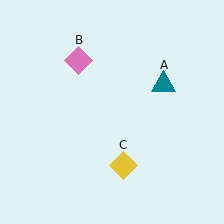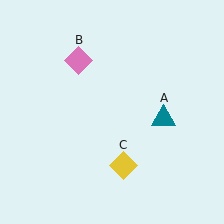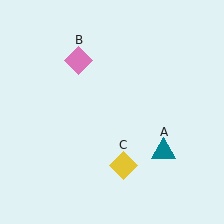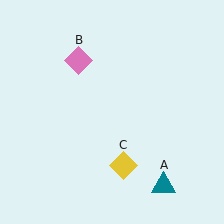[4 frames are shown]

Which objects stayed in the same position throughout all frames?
Pink diamond (object B) and yellow diamond (object C) remained stationary.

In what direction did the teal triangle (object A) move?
The teal triangle (object A) moved down.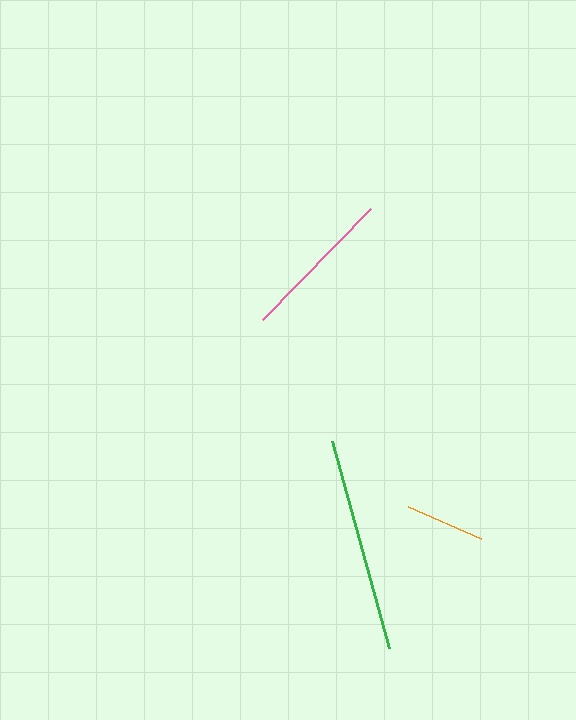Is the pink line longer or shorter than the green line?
The green line is longer than the pink line.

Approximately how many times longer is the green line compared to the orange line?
The green line is approximately 2.7 times the length of the orange line.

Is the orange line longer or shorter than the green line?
The green line is longer than the orange line.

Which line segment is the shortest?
The orange line is the shortest at approximately 79 pixels.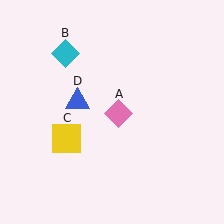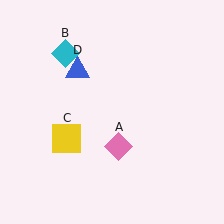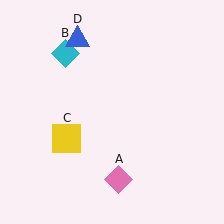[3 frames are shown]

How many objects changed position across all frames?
2 objects changed position: pink diamond (object A), blue triangle (object D).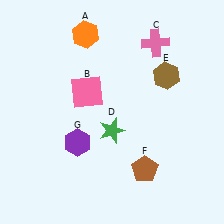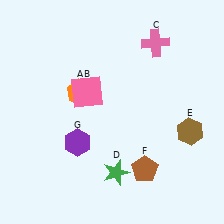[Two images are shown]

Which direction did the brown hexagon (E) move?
The brown hexagon (E) moved down.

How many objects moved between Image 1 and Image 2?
3 objects moved between the two images.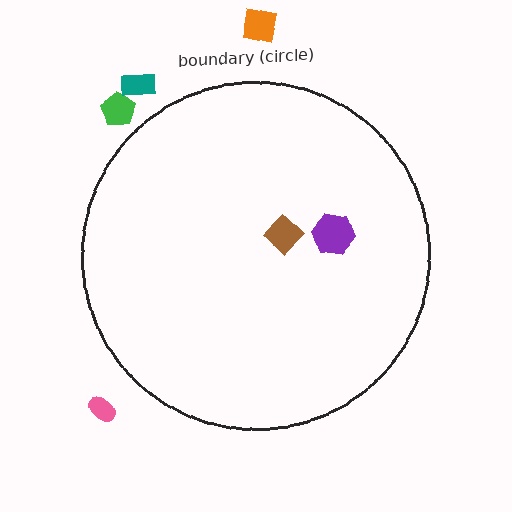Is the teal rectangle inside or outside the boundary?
Outside.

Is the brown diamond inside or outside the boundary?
Inside.